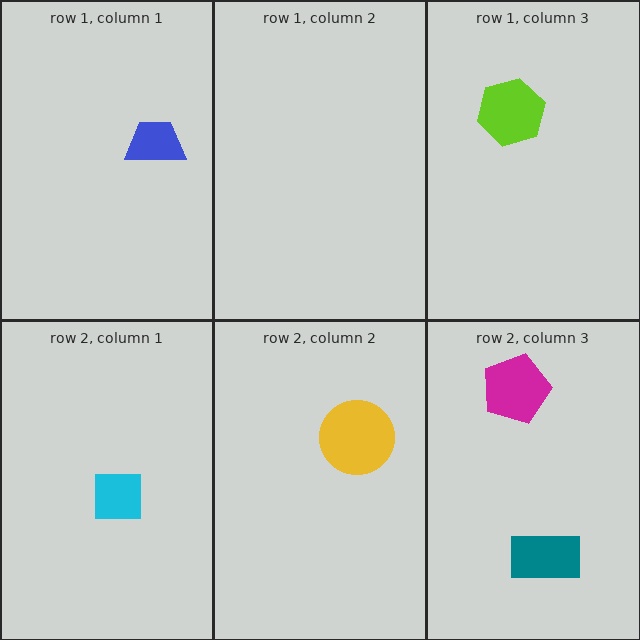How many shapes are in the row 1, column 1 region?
1.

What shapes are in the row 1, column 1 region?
The blue trapezoid.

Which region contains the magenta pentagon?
The row 2, column 3 region.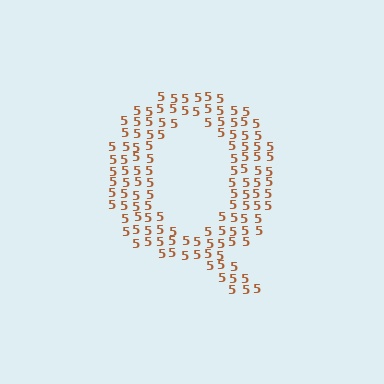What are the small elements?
The small elements are digit 5's.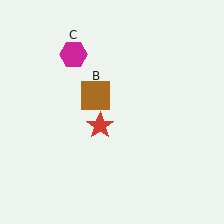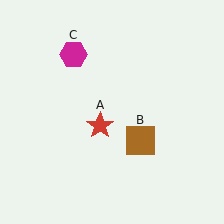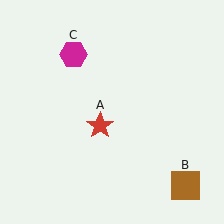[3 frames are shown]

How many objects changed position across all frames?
1 object changed position: brown square (object B).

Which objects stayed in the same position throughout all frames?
Red star (object A) and magenta hexagon (object C) remained stationary.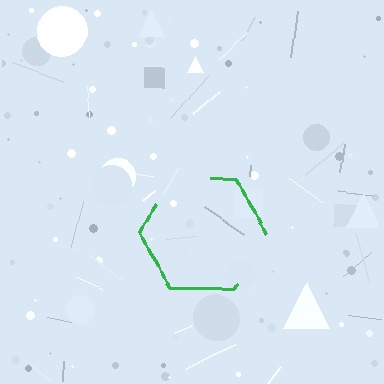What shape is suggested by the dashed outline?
The dashed outline suggests a hexagon.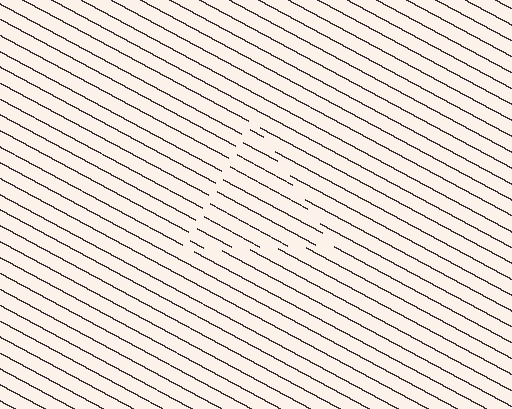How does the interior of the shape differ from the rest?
The interior of the shape contains the same grating, shifted by half a period — the contour is defined by the phase discontinuity where line-ends from the inner and outer gratings abut.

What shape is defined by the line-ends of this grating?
An illusory triangle. The interior of the shape contains the same grating, shifted by half a period — the contour is defined by the phase discontinuity where line-ends from the inner and outer gratings abut.